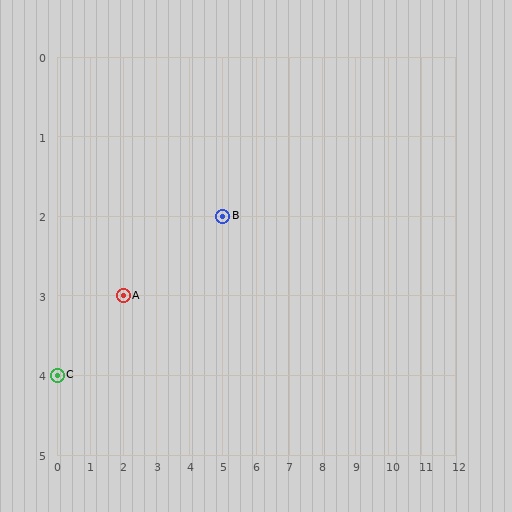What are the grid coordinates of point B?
Point B is at grid coordinates (5, 2).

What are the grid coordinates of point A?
Point A is at grid coordinates (2, 3).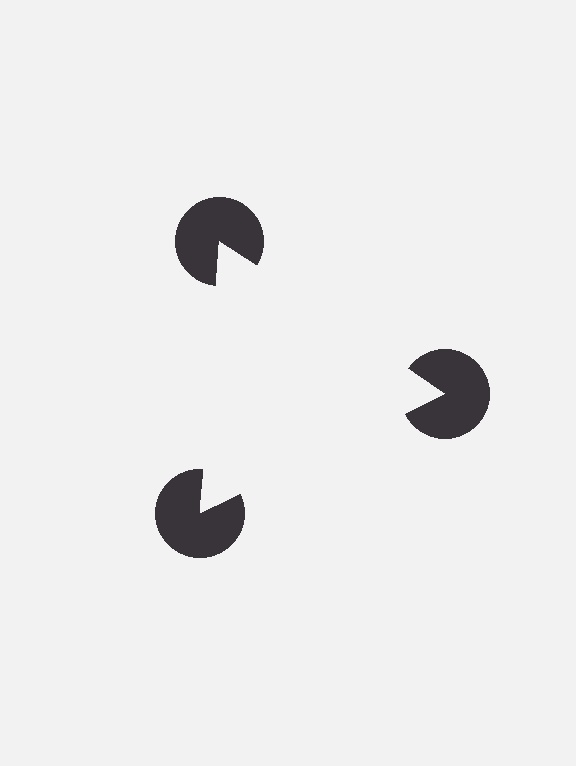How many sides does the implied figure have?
3 sides.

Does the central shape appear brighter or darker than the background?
It typically appears slightly brighter than the background, even though no actual brightness change is drawn.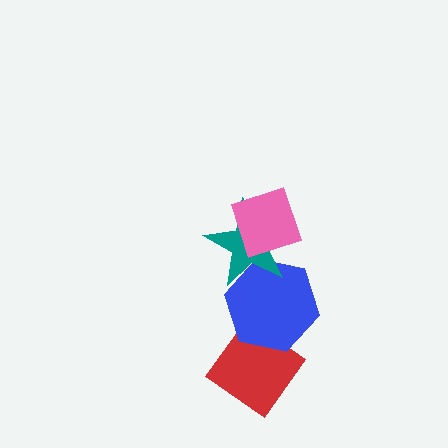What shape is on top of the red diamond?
The blue hexagon is on top of the red diamond.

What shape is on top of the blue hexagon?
The teal star is on top of the blue hexagon.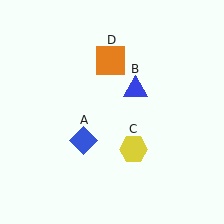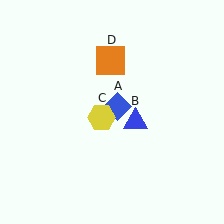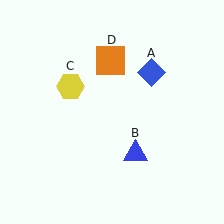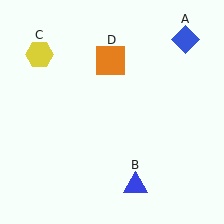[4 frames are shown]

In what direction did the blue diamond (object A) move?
The blue diamond (object A) moved up and to the right.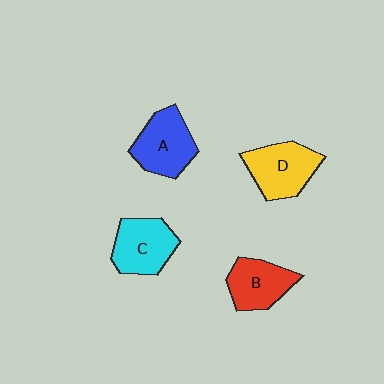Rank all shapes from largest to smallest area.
From largest to smallest: D (yellow), A (blue), C (cyan), B (red).